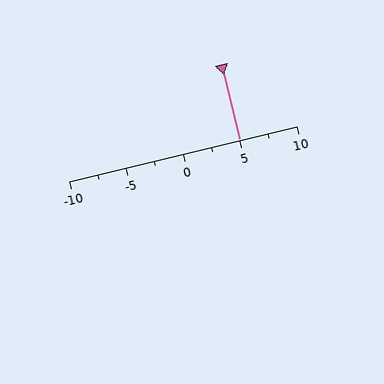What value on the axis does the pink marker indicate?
The marker indicates approximately 5.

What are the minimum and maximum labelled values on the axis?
The axis runs from -10 to 10.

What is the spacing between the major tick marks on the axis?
The major ticks are spaced 5 apart.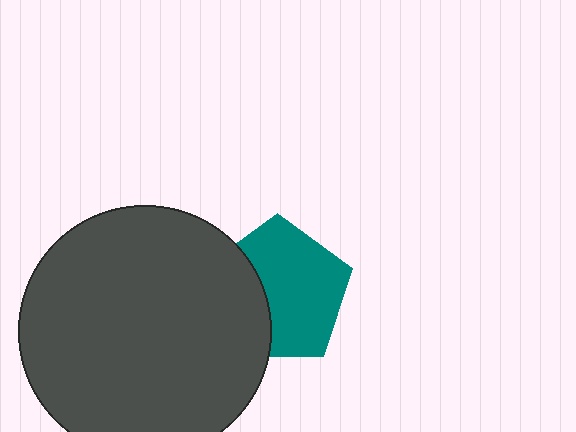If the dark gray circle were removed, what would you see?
You would see the complete teal pentagon.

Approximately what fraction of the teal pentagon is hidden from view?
Roughly 35% of the teal pentagon is hidden behind the dark gray circle.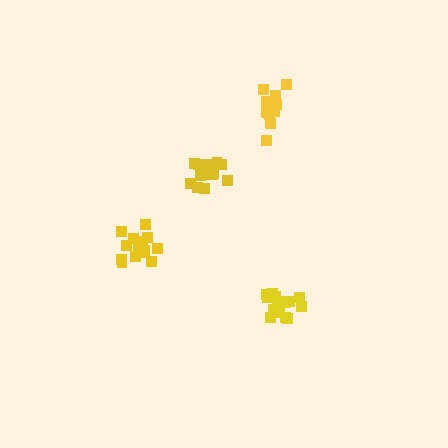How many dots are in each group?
Group 1: 14 dots, Group 2: 13 dots, Group 3: 16 dots, Group 4: 17 dots (60 total).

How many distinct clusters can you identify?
There are 4 distinct clusters.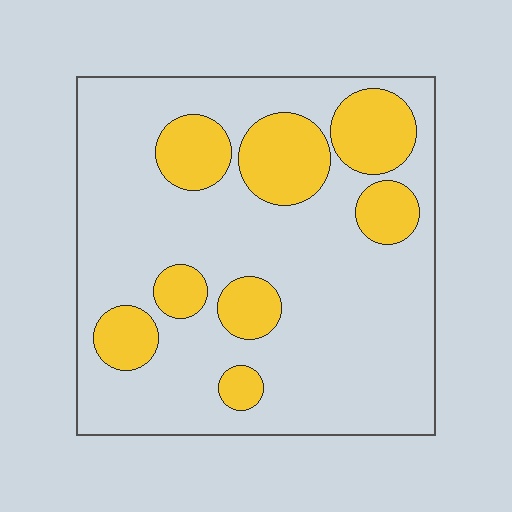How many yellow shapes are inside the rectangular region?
8.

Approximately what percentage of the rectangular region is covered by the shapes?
Approximately 25%.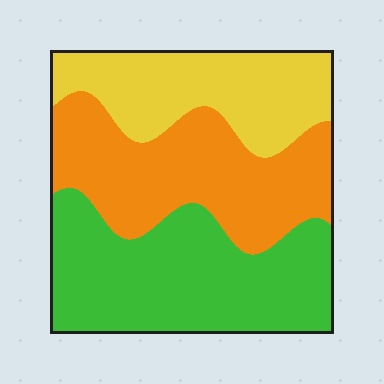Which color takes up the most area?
Green, at roughly 40%.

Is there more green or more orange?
Green.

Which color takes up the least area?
Yellow, at roughly 25%.